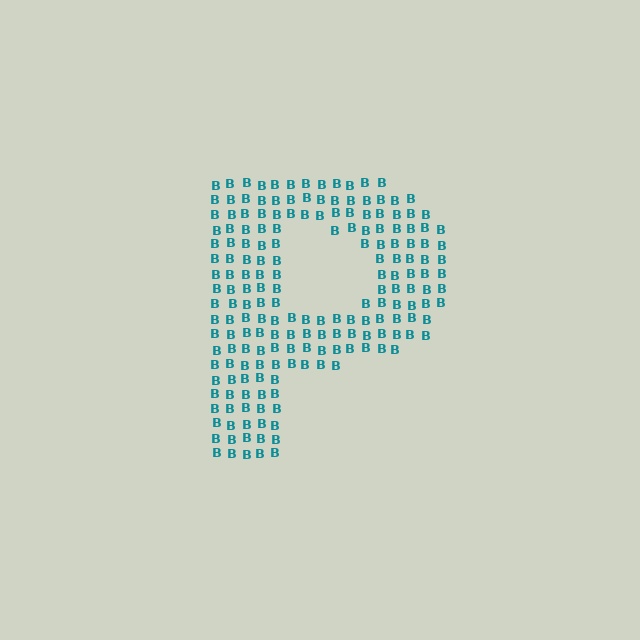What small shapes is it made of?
It is made of small letter B's.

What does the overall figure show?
The overall figure shows the letter P.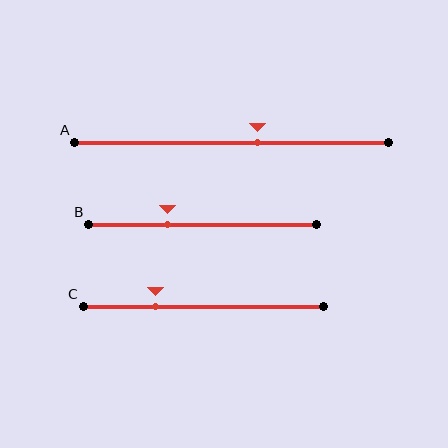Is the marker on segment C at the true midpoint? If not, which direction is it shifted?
No, the marker on segment C is shifted to the left by about 20% of the segment length.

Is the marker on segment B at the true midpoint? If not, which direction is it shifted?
No, the marker on segment B is shifted to the left by about 15% of the segment length.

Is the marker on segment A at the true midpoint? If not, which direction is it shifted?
No, the marker on segment A is shifted to the right by about 8% of the segment length.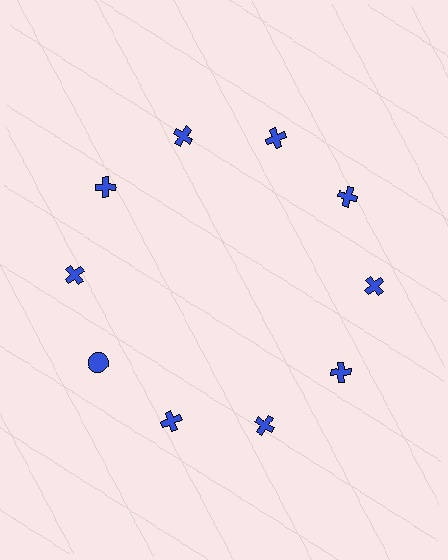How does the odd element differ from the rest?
It has a different shape: circle instead of cross.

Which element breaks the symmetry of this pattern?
The blue circle at roughly the 8 o'clock position breaks the symmetry. All other shapes are blue crosses.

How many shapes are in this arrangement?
There are 10 shapes arranged in a ring pattern.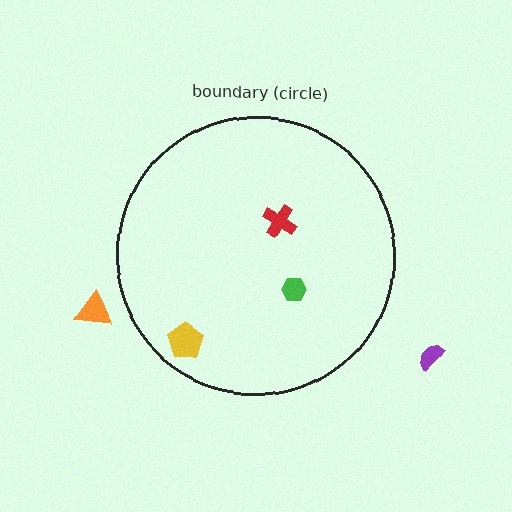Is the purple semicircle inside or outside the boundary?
Outside.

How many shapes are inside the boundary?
3 inside, 2 outside.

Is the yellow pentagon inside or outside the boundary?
Inside.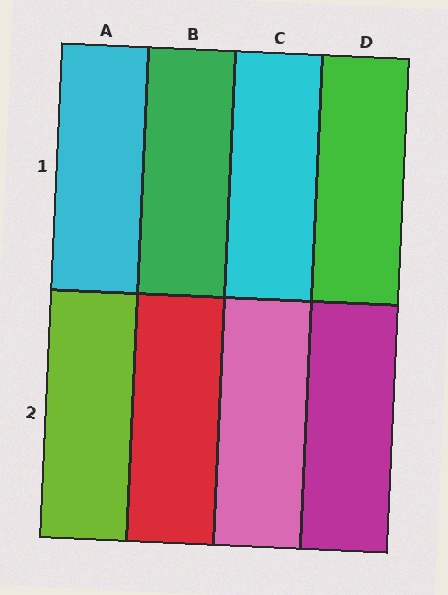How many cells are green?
2 cells are green.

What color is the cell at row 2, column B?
Red.